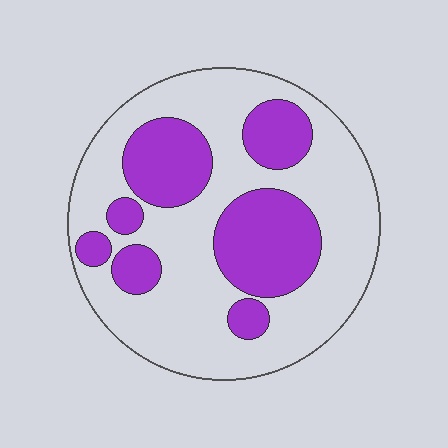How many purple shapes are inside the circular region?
7.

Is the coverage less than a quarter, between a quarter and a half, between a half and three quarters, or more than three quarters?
Between a quarter and a half.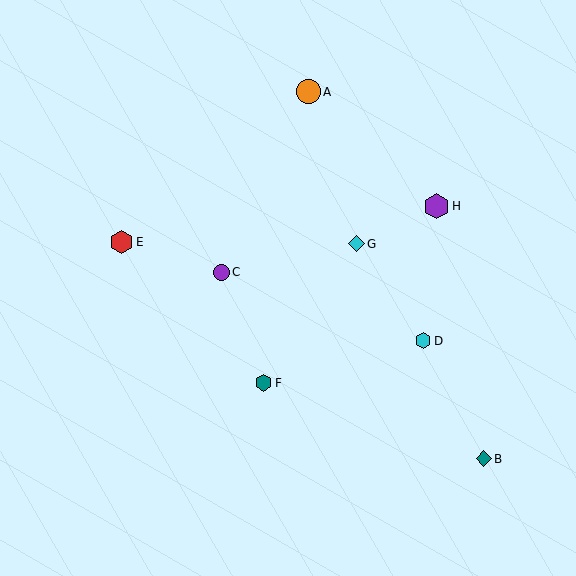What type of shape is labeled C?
Shape C is a purple circle.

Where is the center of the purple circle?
The center of the purple circle is at (221, 272).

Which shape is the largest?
The purple hexagon (labeled H) is the largest.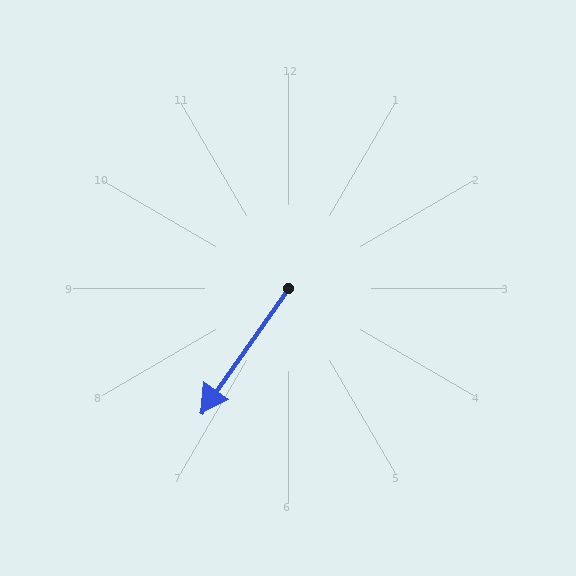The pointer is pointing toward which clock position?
Roughly 7 o'clock.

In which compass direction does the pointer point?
Southwest.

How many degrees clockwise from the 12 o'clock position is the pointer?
Approximately 215 degrees.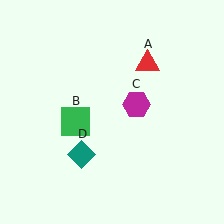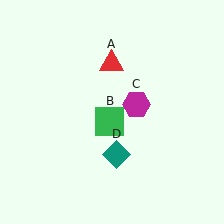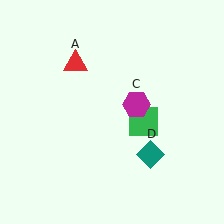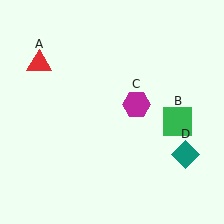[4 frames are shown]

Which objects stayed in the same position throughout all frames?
Magenta hexagon (object C) remained stationary.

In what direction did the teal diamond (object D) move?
The teal diamond (object D) moved right.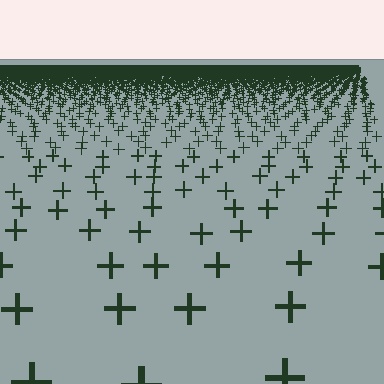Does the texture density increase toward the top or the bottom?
Density increases toward the top.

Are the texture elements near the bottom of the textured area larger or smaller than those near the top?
Larger. Near the bottom, elements are closer to the viewer and appear at a bigger on-screen size.